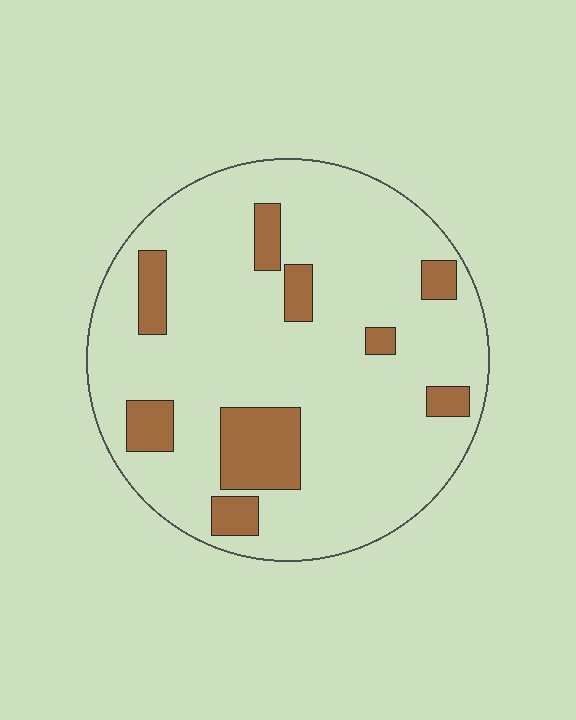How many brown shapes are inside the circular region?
9.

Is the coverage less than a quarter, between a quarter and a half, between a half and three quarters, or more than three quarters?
Less than a quarter.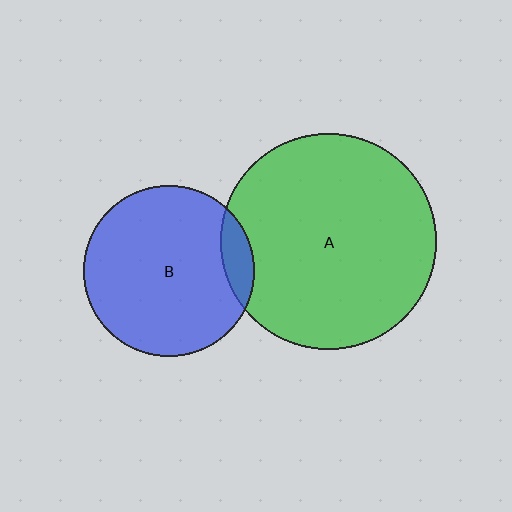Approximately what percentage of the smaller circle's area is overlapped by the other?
Approximately 10%.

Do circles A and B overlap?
Yes.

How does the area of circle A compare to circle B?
Approximately 1.6 times.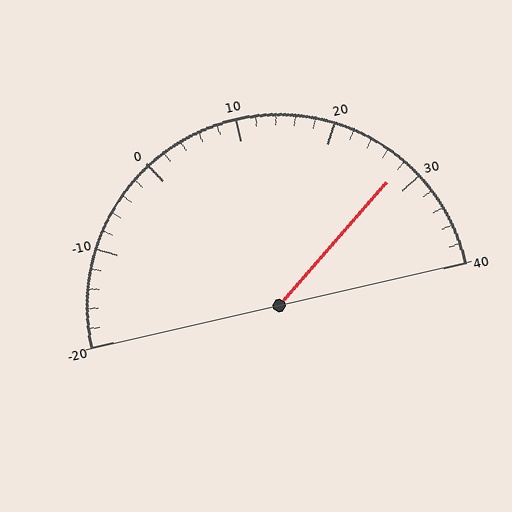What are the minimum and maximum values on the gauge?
The gauge ranges from -20 to 40.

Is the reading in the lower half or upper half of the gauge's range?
The reading is in the upper half of the range (-20 to 40).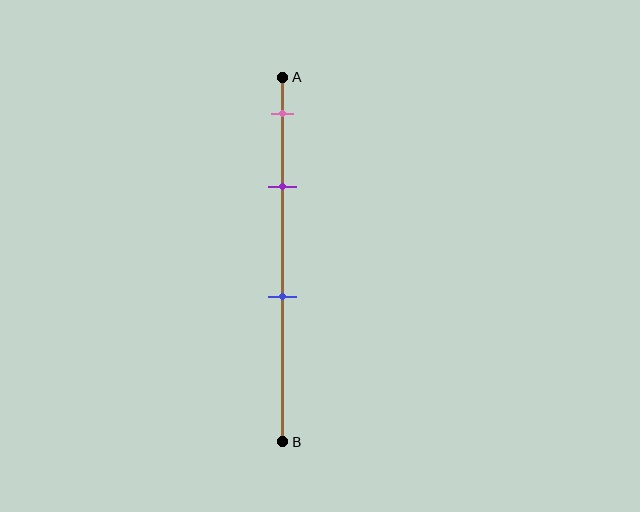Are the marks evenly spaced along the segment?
No, the marks are not evenly spaced.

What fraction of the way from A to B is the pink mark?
The pink mark is approximately 10% (0.1) of the way from A to B.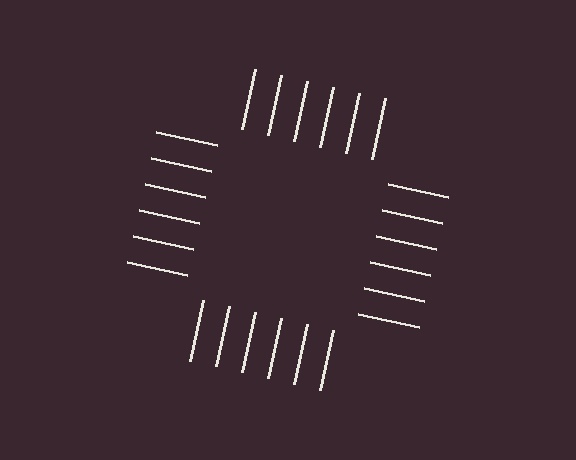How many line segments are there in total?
24 — 6 along each of the 4 edges.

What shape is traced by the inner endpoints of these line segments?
An illusory square — the line segments terminate on its edges but no continuous stroke is drawn.